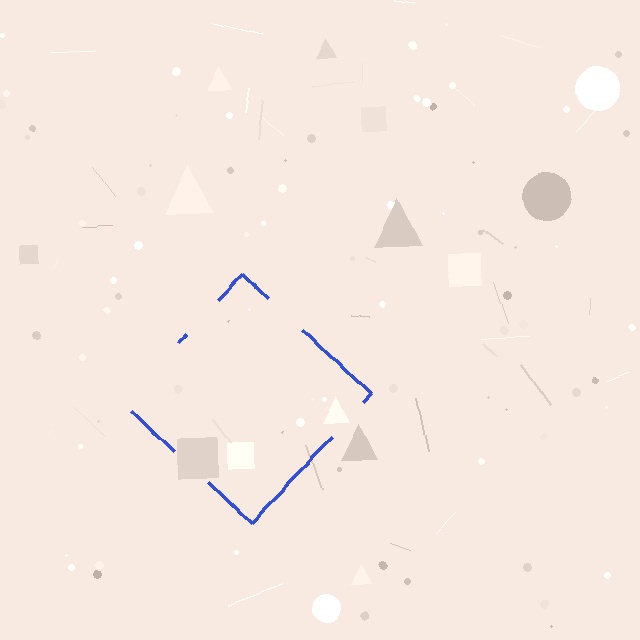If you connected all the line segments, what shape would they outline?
They would outline a diamond.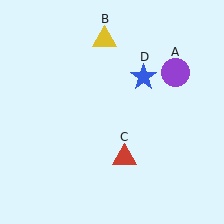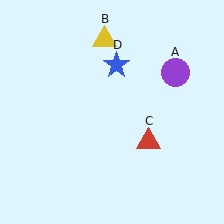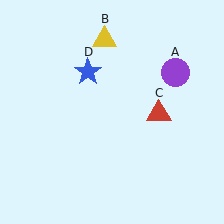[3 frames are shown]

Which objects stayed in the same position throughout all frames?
Purple circle (object A) and yellow triangle (object B) remained stationary.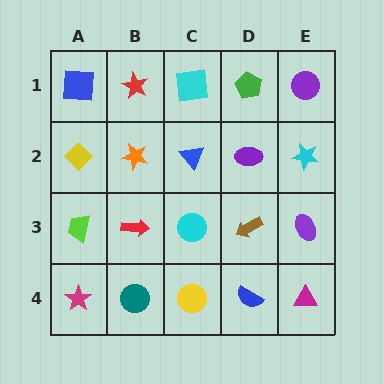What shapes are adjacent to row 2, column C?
A cyan square (row 1, column C), a cyan circle (row 3, column C), an orange star (row 2, column B), a purple ellipse (row 2, column D).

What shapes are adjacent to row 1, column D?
A purple ellipse (row 2, column D), a cyan square (row 1, column C), a purple circle (row 1, column E).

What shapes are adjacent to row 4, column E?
A purple ellipse (row 3, column E), a blue semicircle (row 4, column D).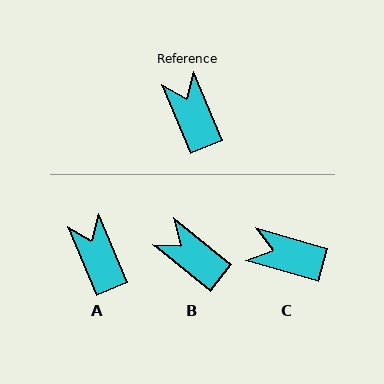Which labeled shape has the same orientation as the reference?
A.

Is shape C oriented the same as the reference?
No, it is off by about 51 degrees.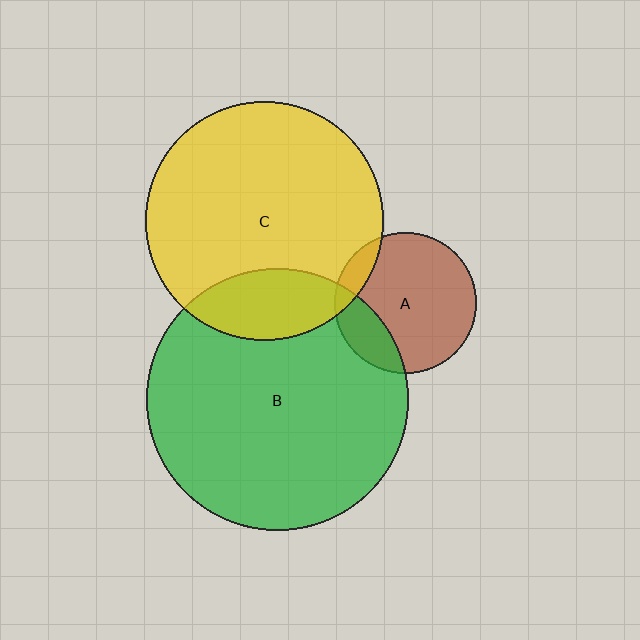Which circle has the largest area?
Circle B (green).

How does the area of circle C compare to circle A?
Approximately 2.8 times.